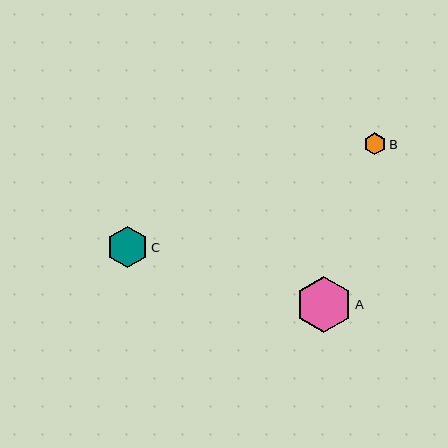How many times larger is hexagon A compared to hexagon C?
Hexagon A is approximately 1.3 times the size of hexagon C.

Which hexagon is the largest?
Hexagon A is the largest with a size of approximately 56 pixels.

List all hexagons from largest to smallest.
From largest to smallest: A, C, B.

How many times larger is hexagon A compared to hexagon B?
Hexagon A is approximately 2.5 times the size of hexagon B.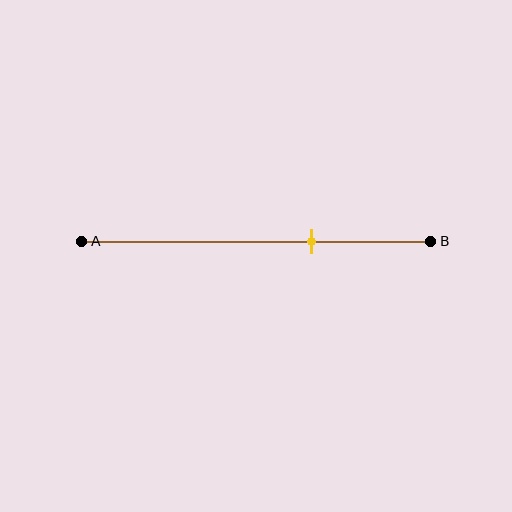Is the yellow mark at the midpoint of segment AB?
No, the mark is at about 65% from A, not at the 50% midpoint.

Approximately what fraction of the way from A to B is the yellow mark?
The yellow mark is approximately 65% of the way from A to B.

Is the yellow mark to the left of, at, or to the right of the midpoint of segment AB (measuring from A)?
The yellow mark is to the right of the midpoint of segment AB.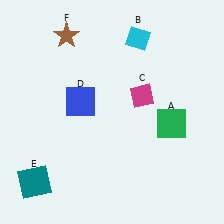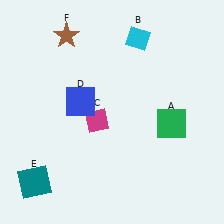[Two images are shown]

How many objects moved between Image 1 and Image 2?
1 object moved between the two images.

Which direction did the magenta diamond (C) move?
The magenta diamond (C) moved left.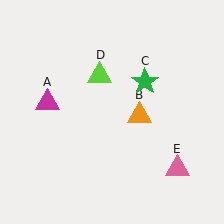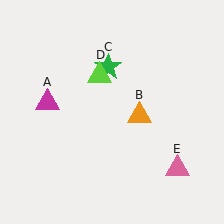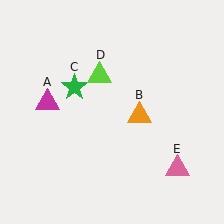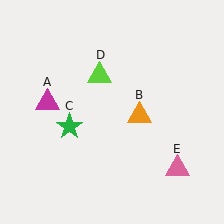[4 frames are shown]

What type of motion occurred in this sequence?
The green star (object C) rotated counterclockwise around the center of the scene.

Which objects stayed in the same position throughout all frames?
Magenta triangle (object A) and orange triangle (object B) and lime triangle (object D) and pink triangle (object E) remained stationary.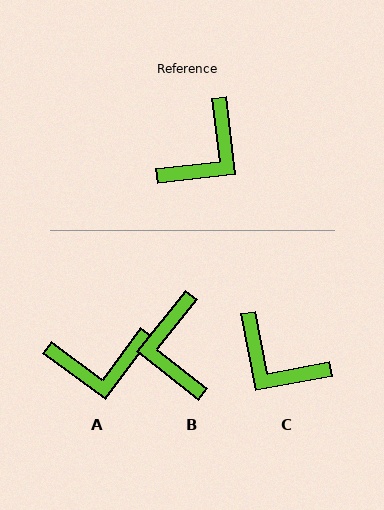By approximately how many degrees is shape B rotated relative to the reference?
Approximately 135 degrees clockwise.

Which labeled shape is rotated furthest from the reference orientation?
B, about 135 degrees away.